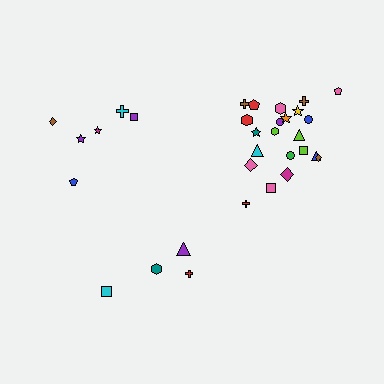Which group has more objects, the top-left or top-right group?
The top-right group.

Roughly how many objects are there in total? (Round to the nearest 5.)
Roughly 30 objects in total.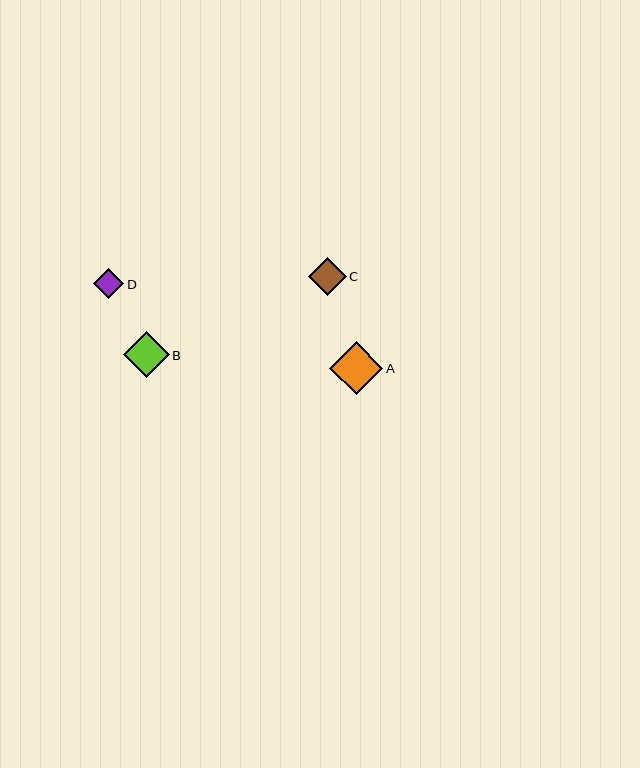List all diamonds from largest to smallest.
From largest to smallest: A, B, C, D.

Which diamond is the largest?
Diamond A is the largest with a size of approximately 53 pixels.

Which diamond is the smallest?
Diamond D is the smallest with a size of approximately 30 pixels.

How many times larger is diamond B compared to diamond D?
Diamond B is approximately 1.5 times the size of diamond D.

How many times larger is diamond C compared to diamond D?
Diamond C is approximately 1.3 times the size of diamond D.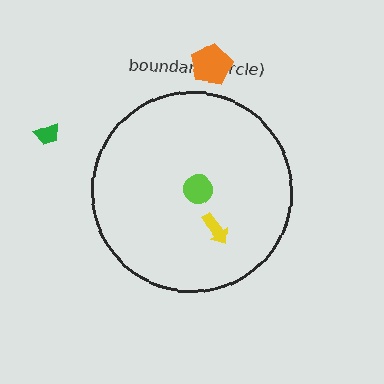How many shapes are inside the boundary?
2 inside, 2 outside.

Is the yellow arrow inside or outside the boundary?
Inside.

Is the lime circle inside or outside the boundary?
Inside.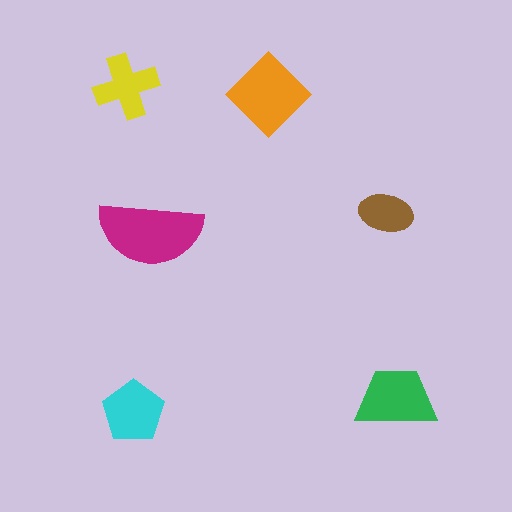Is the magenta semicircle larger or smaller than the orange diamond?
Larger.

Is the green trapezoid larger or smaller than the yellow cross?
Larger.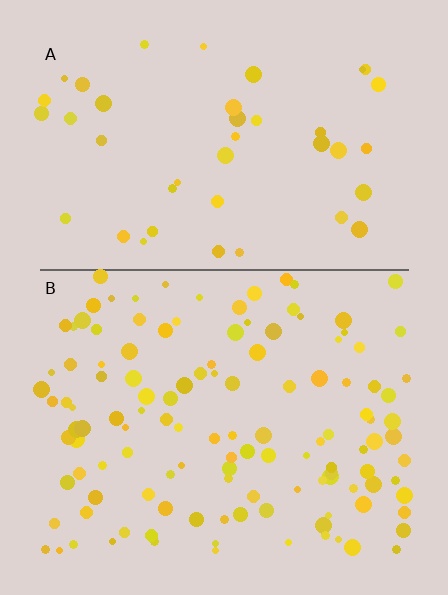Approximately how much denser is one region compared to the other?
Approximately 2.9× — region B over region A.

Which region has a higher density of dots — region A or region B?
B (the bottom).